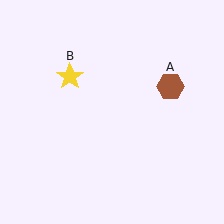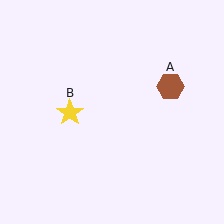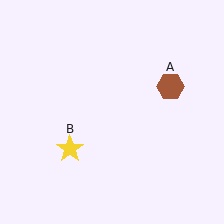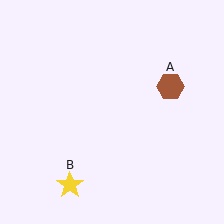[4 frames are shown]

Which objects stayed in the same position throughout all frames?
Brown hexagon (object A) remained stationary.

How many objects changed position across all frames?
1 object changed position: yellow star (object B).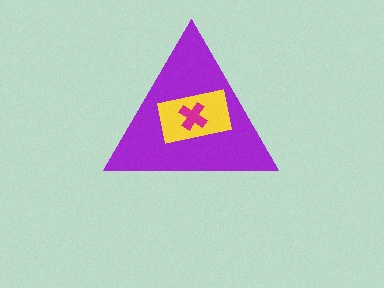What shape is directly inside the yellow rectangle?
The magenta cross.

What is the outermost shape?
The purple triangle.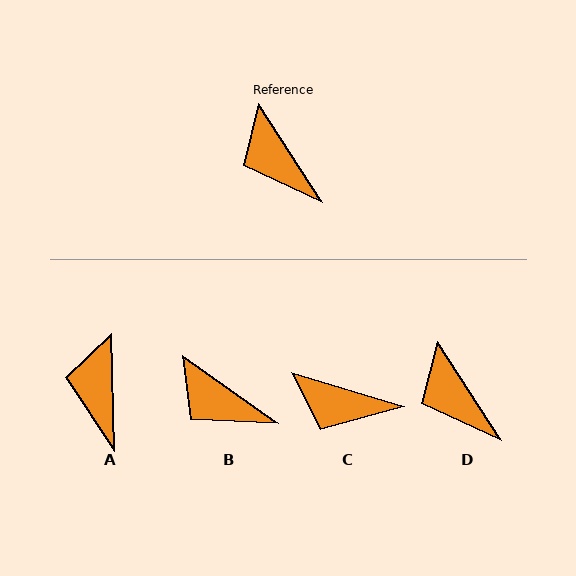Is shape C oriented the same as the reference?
No, it is off by about 41 degrees.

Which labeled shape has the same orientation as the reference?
D.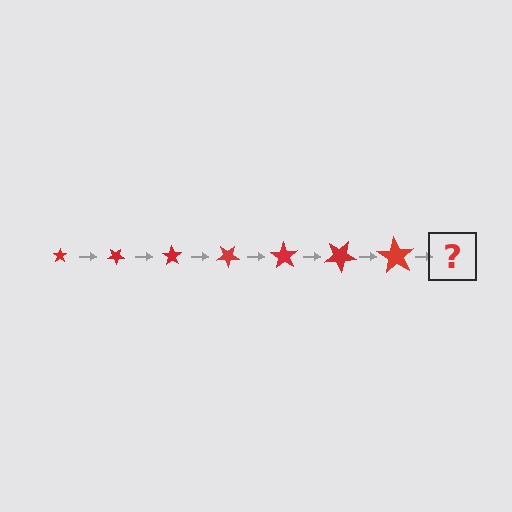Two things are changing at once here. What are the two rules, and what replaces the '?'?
The two rules are that the star grows larger each step and it rotates 35 degrees each step. The '?' should be a star, larger than the previous one and rotated 245 degrees from the start.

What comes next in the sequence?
The next element should be a star, larger than the previous one and rotated 245 degrees from the start.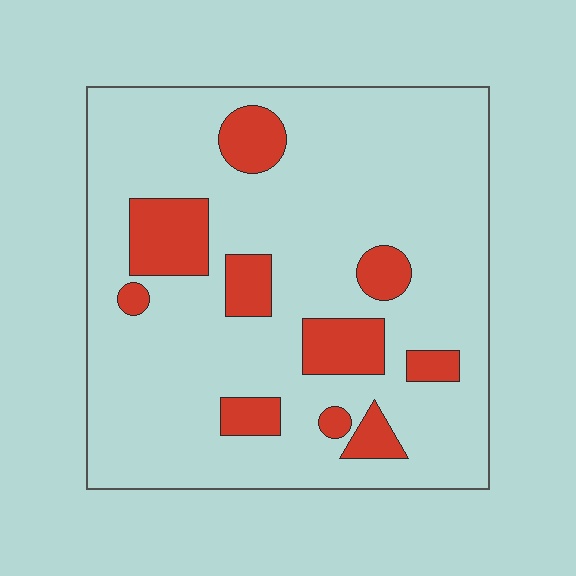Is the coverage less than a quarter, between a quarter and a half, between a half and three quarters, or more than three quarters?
Less than a quarter.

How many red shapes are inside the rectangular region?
10.